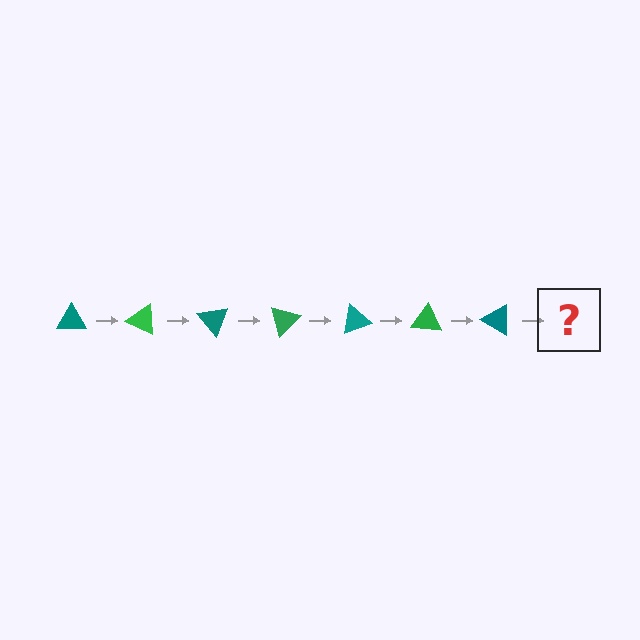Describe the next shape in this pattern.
It should be a green triangle, rotated 175 degrees from the start.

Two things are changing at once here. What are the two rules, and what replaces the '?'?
The two rules are that it rotates 25 degrees each step and the color cycles through teal and green. The '?' should be a green triangle, rotated 175 degrees from the start.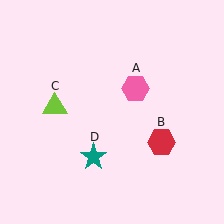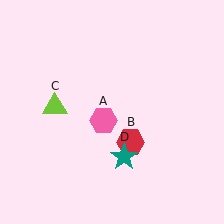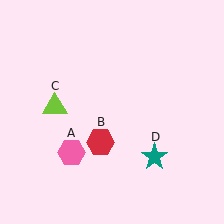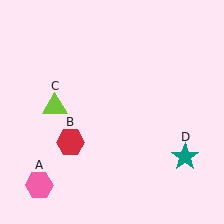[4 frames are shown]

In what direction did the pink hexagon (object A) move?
The pink hexagon (object A) moved down and to the left.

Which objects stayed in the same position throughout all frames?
Lime triangle (object C) remained stationary.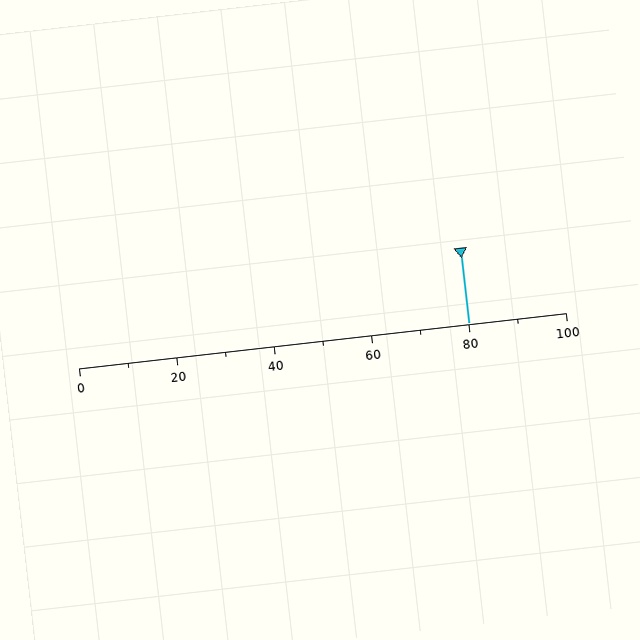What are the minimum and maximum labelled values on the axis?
The axis runs from 0 to 100.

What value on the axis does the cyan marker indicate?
The marker indicates approximately 80.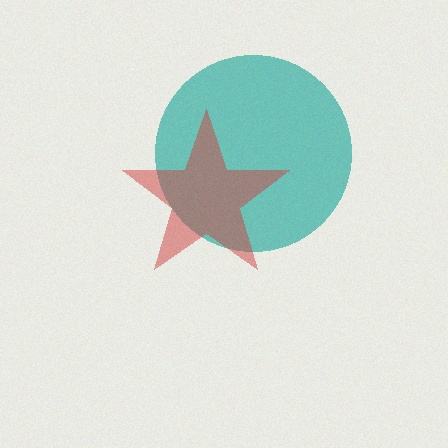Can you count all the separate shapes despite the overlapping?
Yes, there are 2 separate shapes.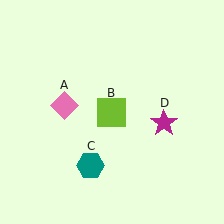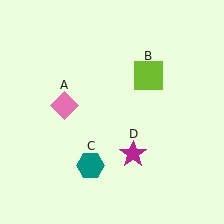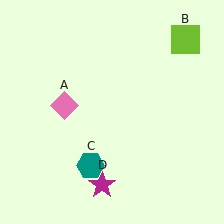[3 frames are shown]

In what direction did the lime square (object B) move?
The lime square (object B) moved up and to the right.